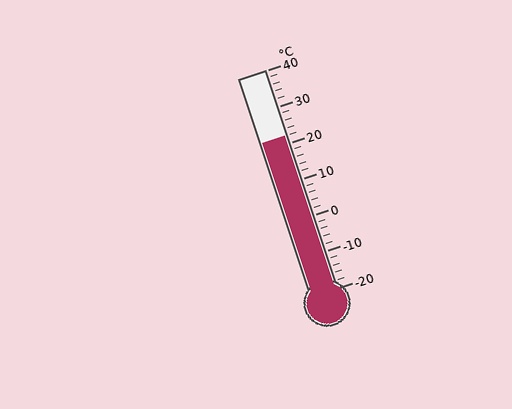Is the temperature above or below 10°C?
The temperature is above 10°C.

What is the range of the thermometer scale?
The thermometer scale ranges from -20°C to 40°C.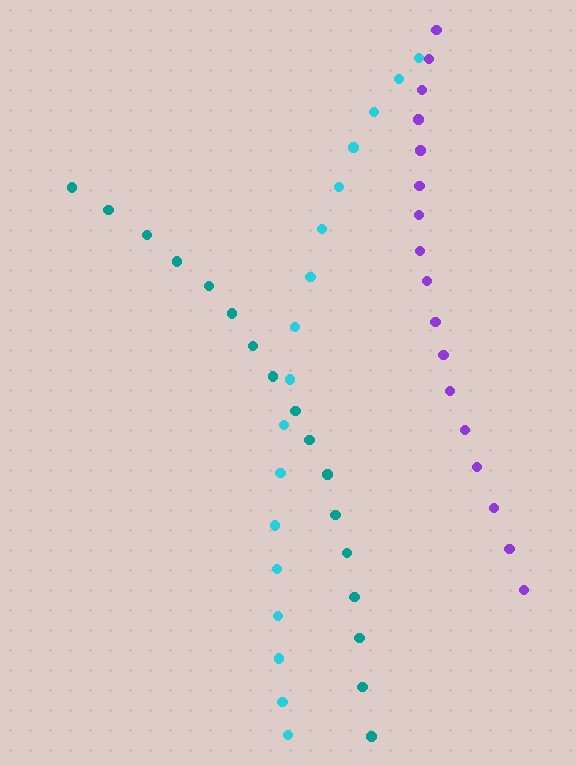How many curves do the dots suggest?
There are 3 distinct paths.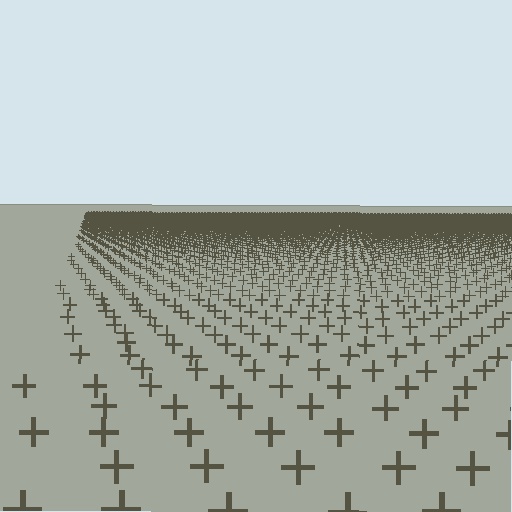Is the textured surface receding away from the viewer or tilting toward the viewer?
The surface is receding away from the viewer. Texture elements get smaller and denser toward the top.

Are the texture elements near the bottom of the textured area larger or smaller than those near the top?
Larger. Near the bottom, elements are closer to the viewer and appear at a bigger on-screen size.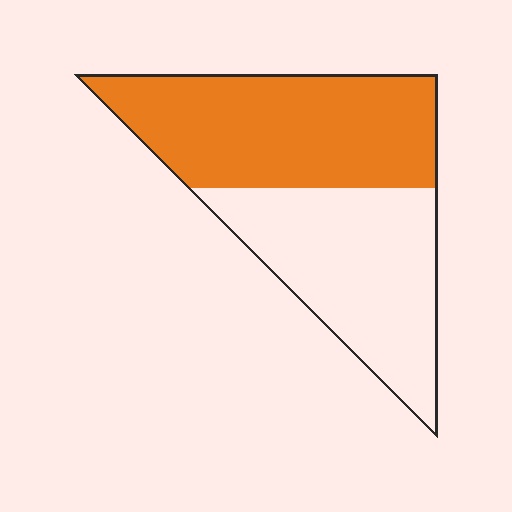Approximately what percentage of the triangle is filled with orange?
Approximately 55%.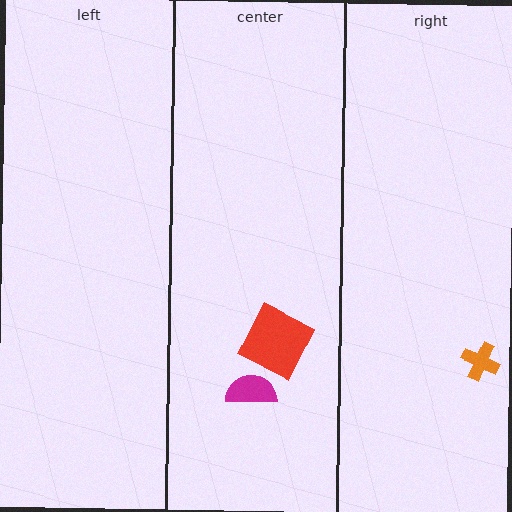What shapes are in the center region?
The red square, the magenta semicircle.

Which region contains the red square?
The center region.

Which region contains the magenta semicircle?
The center region.